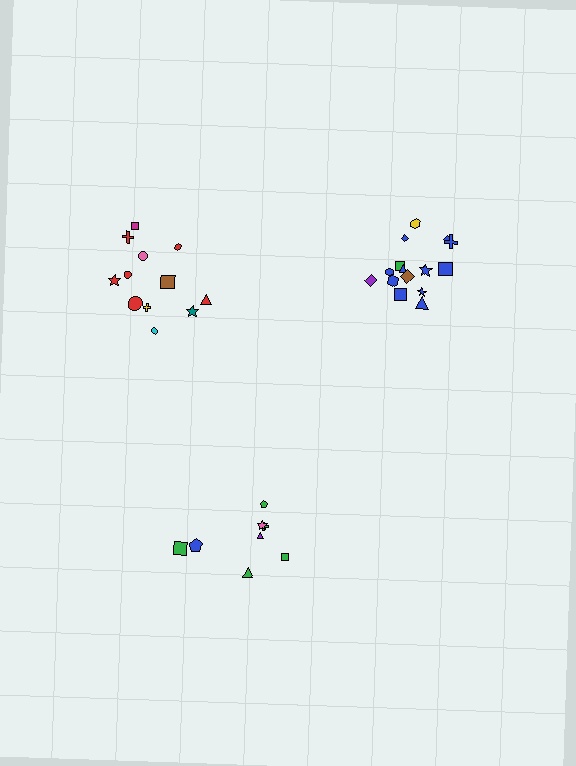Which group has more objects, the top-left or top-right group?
The top-right group.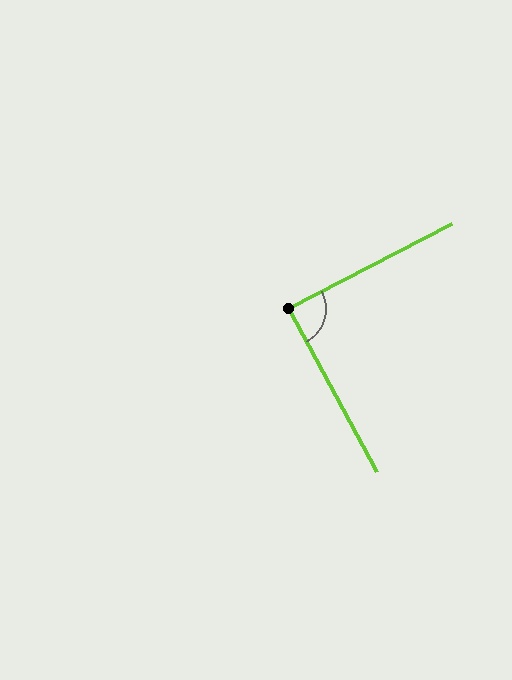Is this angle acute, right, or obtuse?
It is approximately a right angle.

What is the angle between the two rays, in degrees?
Approximately 89 degrees.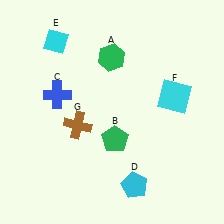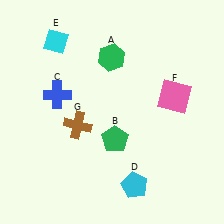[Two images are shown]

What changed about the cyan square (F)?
In Image 1, F is cyan. In Image 2, it changed to pink.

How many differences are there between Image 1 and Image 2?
There is 1 difference between the two images.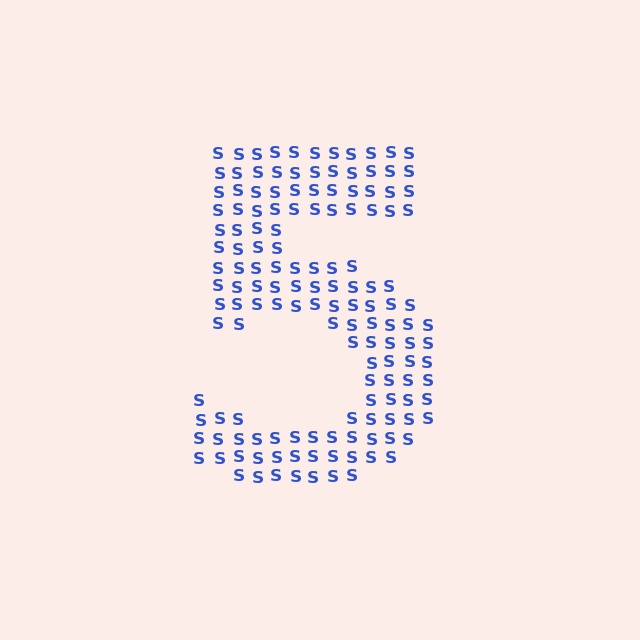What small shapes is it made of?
It is made of small letter S's.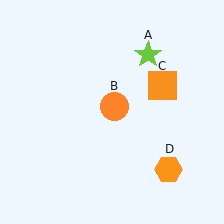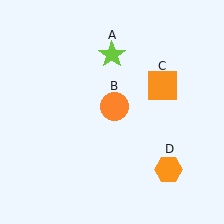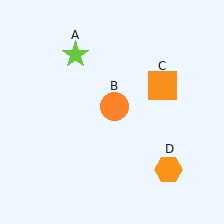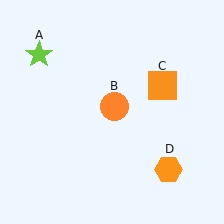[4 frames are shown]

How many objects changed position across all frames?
1 object changed position: lime star (object A).